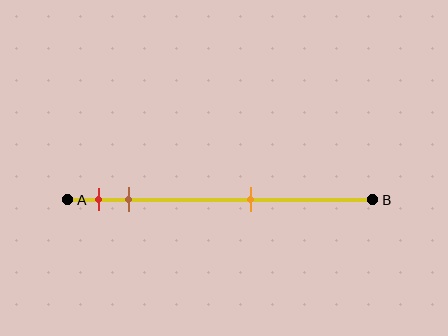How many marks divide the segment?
There are 3 marks dividing the segment.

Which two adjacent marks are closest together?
The red and brown marks are the closest adjacent pair.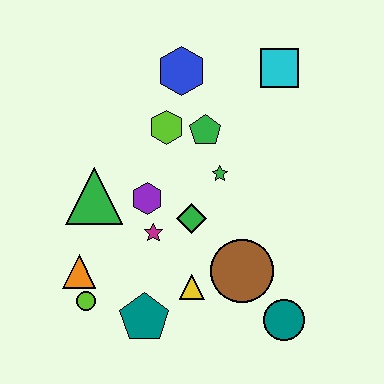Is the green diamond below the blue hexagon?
Yes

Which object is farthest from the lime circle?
The cyan square is farthest from the lime circle.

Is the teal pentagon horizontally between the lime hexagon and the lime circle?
Yes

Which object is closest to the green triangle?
The purple hexagon is closest to the green triangle.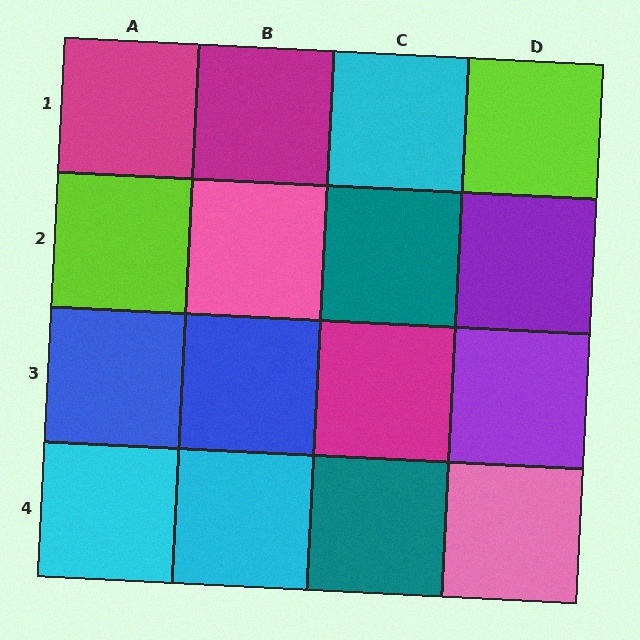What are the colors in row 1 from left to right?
Magenta, magenta, cyan, lime.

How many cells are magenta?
3 cells are magenta.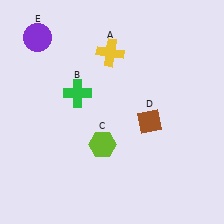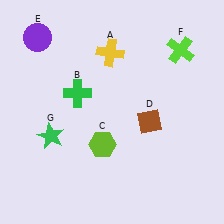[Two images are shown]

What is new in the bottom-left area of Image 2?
A green star (G) was added in the bottom-left area of Image 2.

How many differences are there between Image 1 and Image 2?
There are 2 differences between the two images.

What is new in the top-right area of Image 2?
A lime cross (F) was added in the top-right area of Image 2.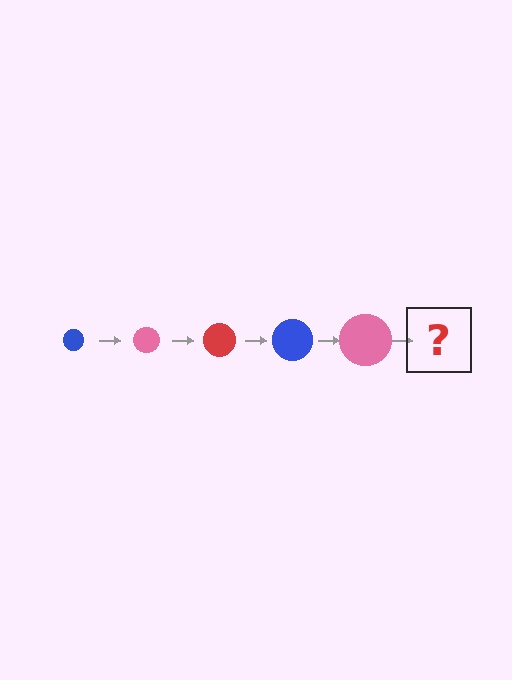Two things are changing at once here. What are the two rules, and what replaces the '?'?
The two rules are that the circle grows larger each step and the color cycles through blue, pink, and red. The '?' should be a red circle, larger than the previous one.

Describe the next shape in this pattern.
It should be a red circle, larger than the previous one.